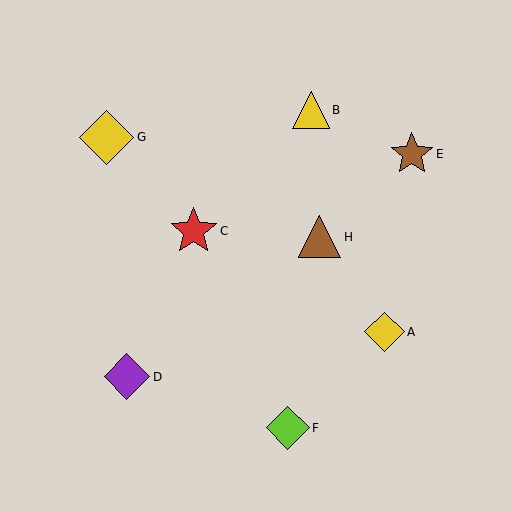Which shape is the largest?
The yellow diamond (labeled G) is the largest.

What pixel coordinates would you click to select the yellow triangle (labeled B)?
Click at (311, 110) to select the yellow triangle B.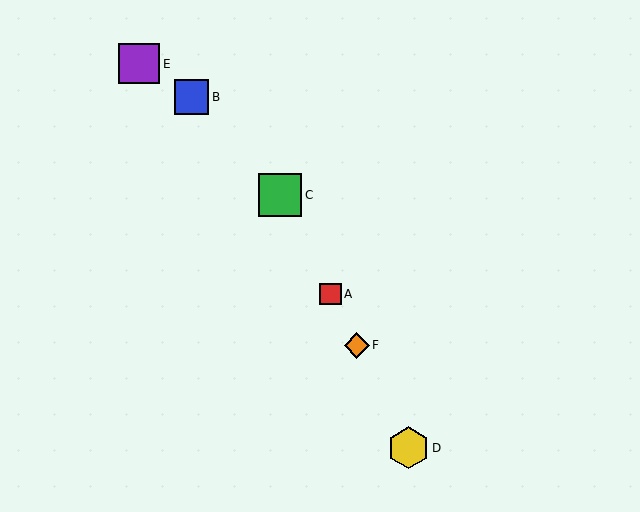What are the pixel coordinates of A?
Object A is at (331, 294).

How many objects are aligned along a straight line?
4 objects (A, C, D, F) are aligned along a straight line.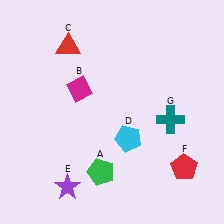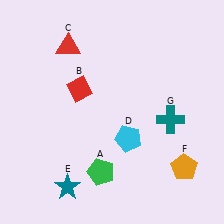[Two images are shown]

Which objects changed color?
B changed from magenta to red. E changed from purple to teal. F changed from red to orange.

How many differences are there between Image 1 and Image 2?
There are 3 differences between the two images.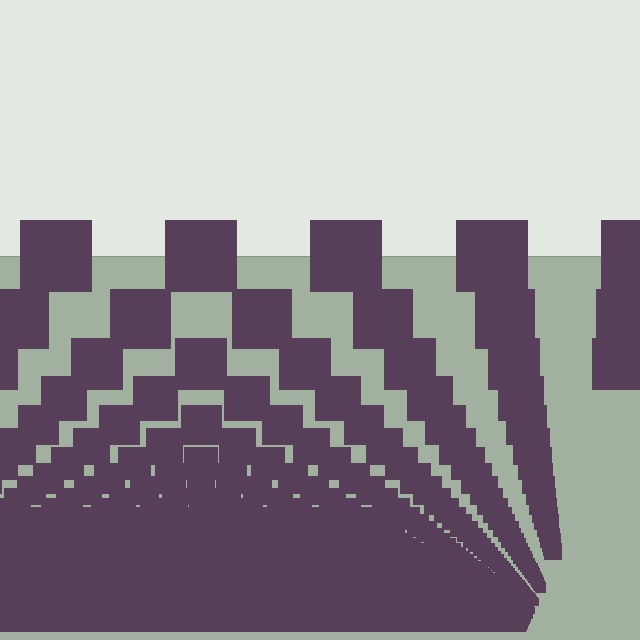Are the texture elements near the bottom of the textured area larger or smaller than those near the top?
Smaller. The gradient is inverted — elements near the bottom are smaller and denser.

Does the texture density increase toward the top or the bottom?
Density increases toward the bottom.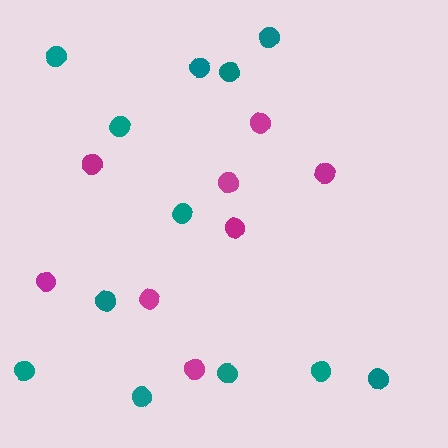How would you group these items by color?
There are 2 groups: one group of magenta circles (8) and one group of teal circles (12).